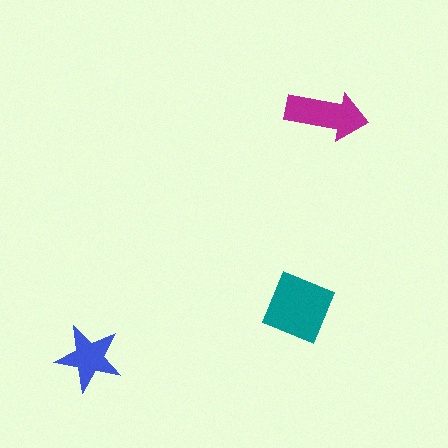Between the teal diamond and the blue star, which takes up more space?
The teal diamond.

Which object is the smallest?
The blue star.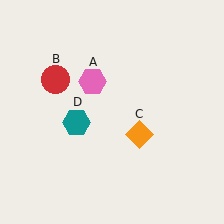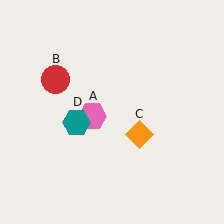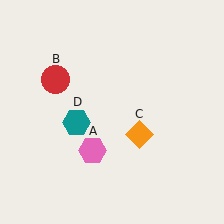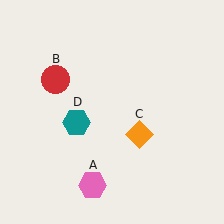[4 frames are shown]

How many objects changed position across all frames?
1 object changed position: pink hexagon (object A).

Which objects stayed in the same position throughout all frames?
Red circle (object B) and orange diamond (object C) and teal hexagon (object D) remained stationary.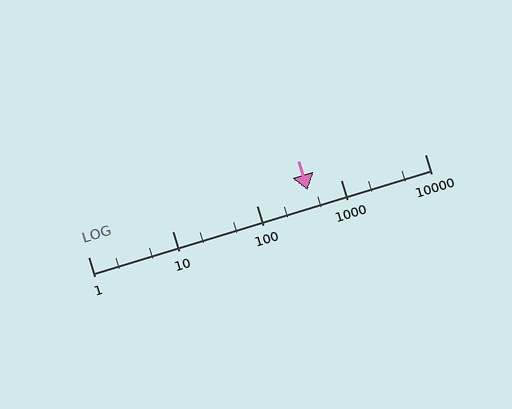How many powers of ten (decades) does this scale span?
The scale spans 4 decades, from 1 to 10000.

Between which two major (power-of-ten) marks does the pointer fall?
The pointer is between 100 and 1000.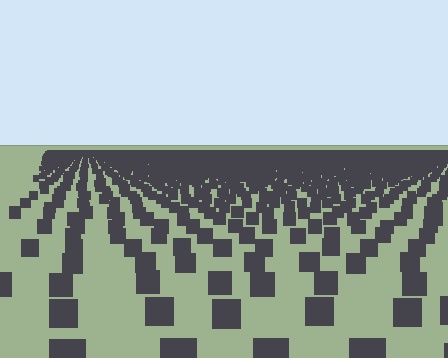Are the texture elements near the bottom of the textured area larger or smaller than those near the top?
Larger. Near the bottom, elements are closer to the viewer and appear at a bigger on-screen size.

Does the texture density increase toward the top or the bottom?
Density increases toward the top.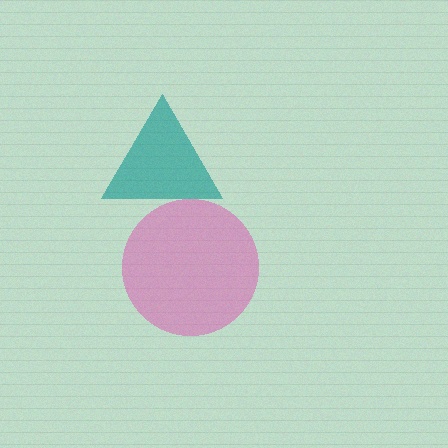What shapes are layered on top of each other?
The layered shapes are: a teal triangle, a pink circle.